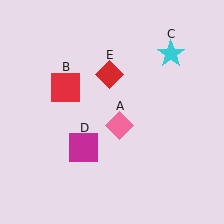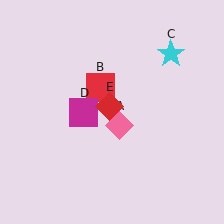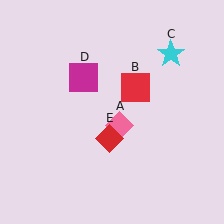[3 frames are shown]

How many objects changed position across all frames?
3 objects changed position: red square (object B), magenta square (object D), red diamond (object E).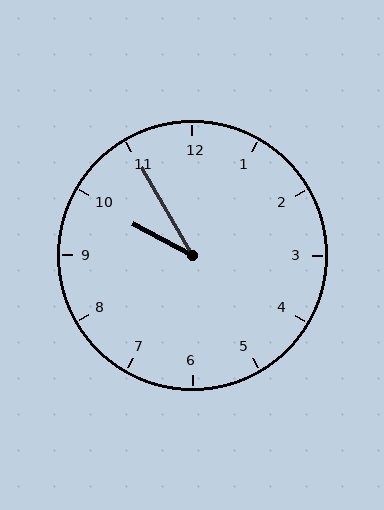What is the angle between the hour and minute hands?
Approximately 32 degrees.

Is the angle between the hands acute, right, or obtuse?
It is acute.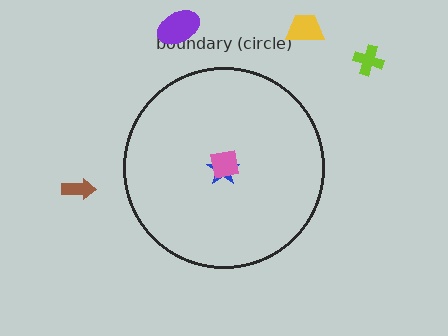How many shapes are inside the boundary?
2 inside, 4 outside.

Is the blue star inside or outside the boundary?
Inside.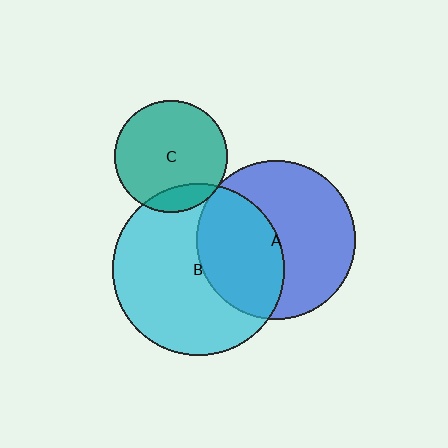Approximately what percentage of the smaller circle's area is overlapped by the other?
Approximately 5%.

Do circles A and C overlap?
Yes.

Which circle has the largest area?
Circle B (cyan).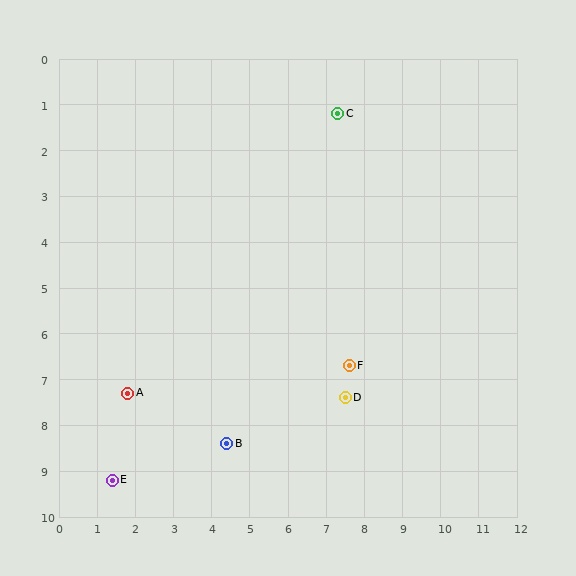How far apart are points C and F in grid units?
Points C and F are about 5.5 grid units apart.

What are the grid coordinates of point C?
Point C is at approximately (7.3, 1.2).